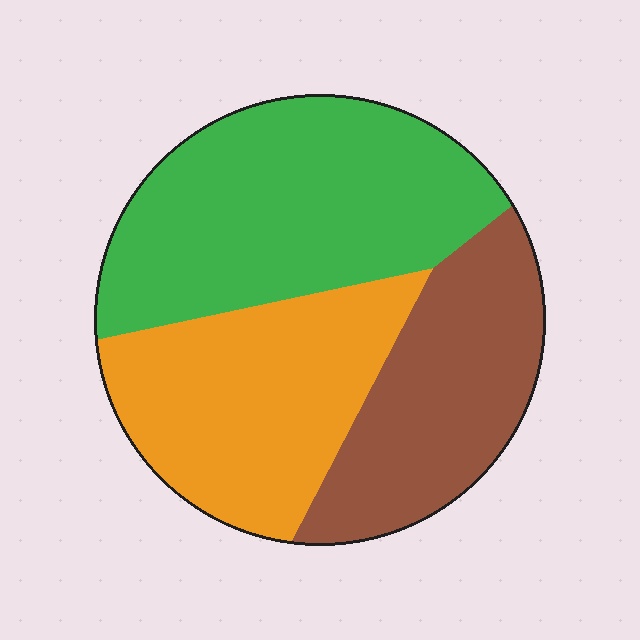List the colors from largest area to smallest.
From largest to smallest: green, orange, brown.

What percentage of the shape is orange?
Orange takes up about one third (1/3) of the shape.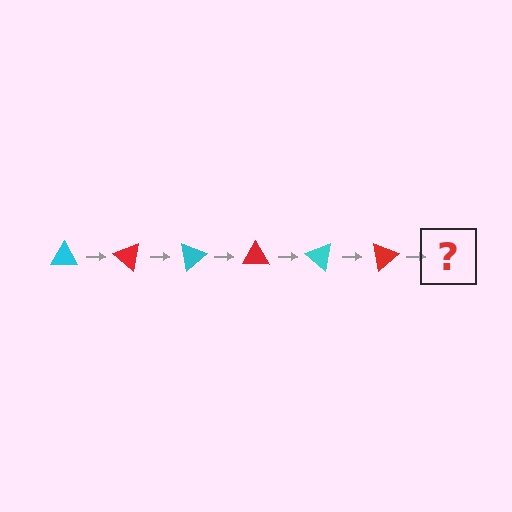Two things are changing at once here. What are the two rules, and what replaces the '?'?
The two rules are that it rotates 40 degrees each step and the color cycles through cyan and red. The '?' should be a cyan triangle, rotated 240 degrees from the start.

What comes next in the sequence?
The next element should be a cyan triangle, rotated 240 degrees from the start.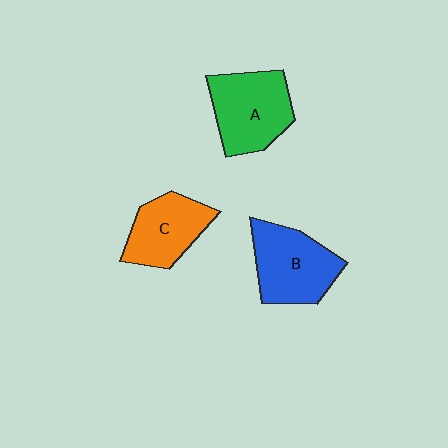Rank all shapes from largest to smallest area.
From largest to smallest: A (green), B (blue), C (orange).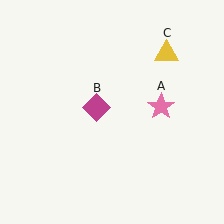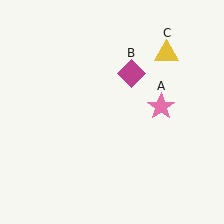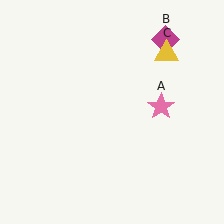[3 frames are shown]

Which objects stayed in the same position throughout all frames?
Pink star (object A) and yellow triangle (object C) remained stationary.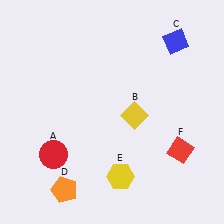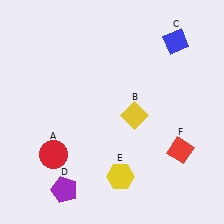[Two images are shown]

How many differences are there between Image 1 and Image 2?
There is 1 difference between the two images.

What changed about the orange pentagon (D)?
In Image 1, D is orange. In Image 2, it changed to purple.